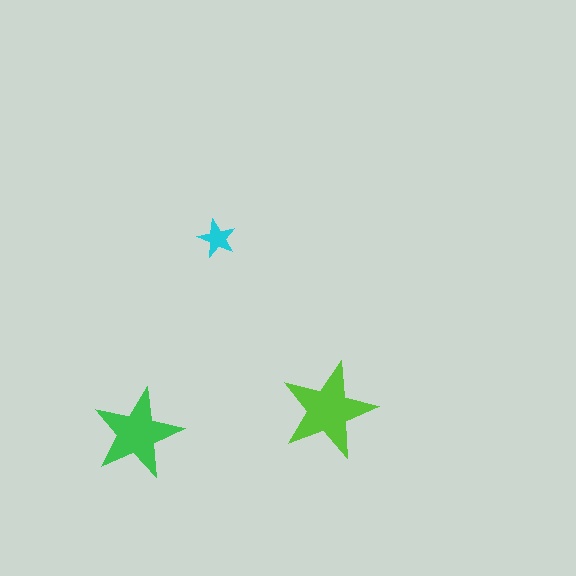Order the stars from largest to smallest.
the lime one, the green one, the cyan one.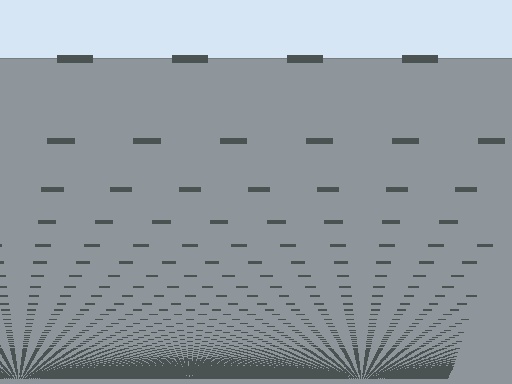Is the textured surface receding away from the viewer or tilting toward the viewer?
The surface appears to tilt toward the viewer. Texture elements get larger and sparser toward the top.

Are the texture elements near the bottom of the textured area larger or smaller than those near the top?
Smaller. The gradient is inverted — elements near the bottom are smaller and denser.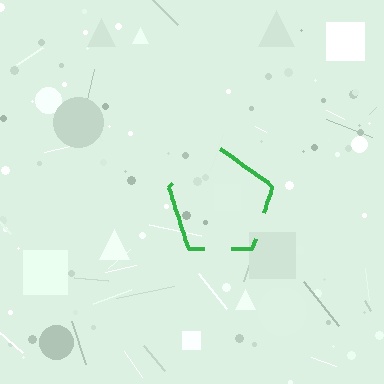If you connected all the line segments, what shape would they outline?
They would outline a pentagon.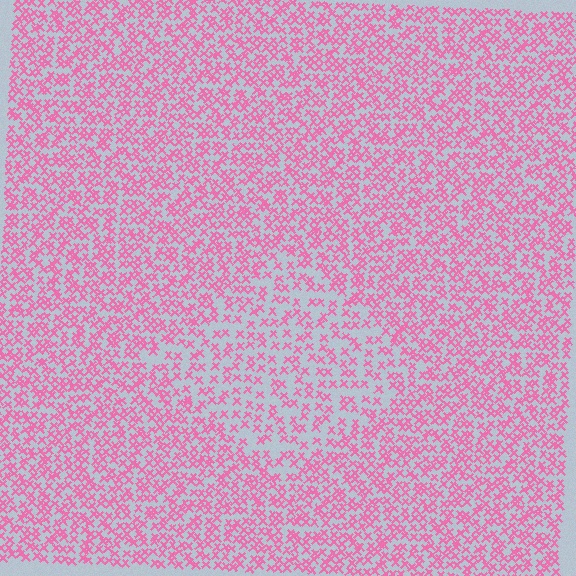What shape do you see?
I see a diamond.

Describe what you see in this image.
The image contains small pink elements arranged at two different densities. A diamond-shaped region is visible where the elements are less densely packed than the surrounding area.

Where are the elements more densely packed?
The elements are more densely packed outside the diamond boundary.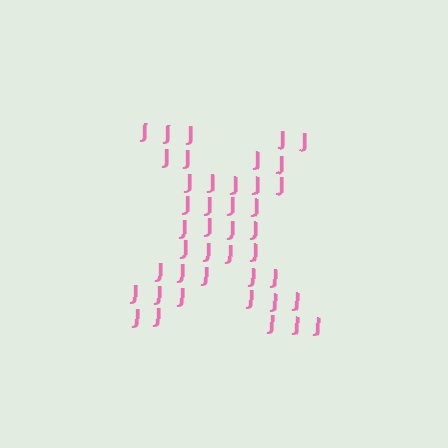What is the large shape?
The large shape is the letter X.